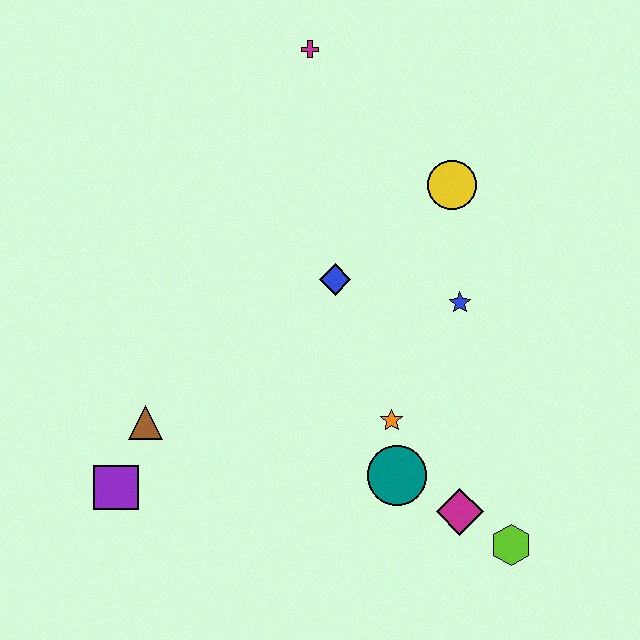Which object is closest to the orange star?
The teal circle is closest to the orange star.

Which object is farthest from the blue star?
The purple square is farthest from the blue star.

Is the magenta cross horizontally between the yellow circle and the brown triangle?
Yes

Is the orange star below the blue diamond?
Yes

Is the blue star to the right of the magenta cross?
Yes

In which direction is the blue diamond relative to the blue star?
The blue diamond is to the left of the blue star.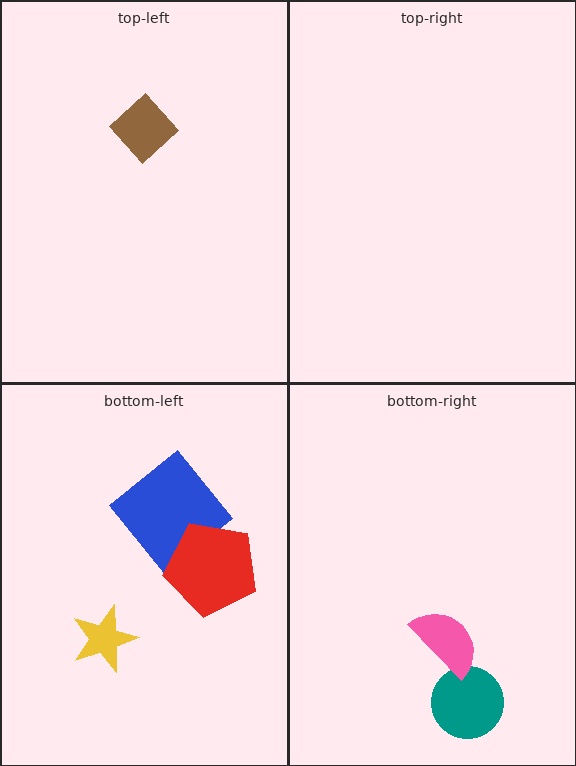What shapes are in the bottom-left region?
The yellow star, the blue diamond, the red pentagon.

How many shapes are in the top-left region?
1.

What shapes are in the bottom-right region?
The teal circle, the pink semicircle.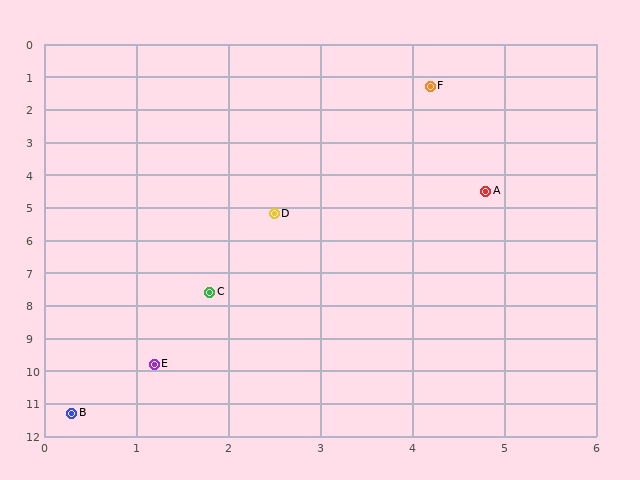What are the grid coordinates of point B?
Point B is at approximately (0.3, 11.3).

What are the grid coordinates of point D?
Point D is at approximately (2.5, 5.2).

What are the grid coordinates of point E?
Point E is at approximately (1.2, 9.8).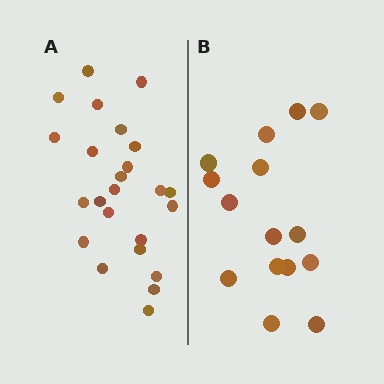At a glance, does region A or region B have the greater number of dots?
Region A (the left region) has more dots.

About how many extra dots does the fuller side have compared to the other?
Region A has roughly 8 or so more dots than region B.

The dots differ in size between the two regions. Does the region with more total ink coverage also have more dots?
No. Region B has more total ink coverage because its dots are larger, but region A actually contains more individual dots. Total area can be misleading — the number of items is what matters here.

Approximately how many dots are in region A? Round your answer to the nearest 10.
About 20 dots. (The exact count is 24, which rounds to 20.)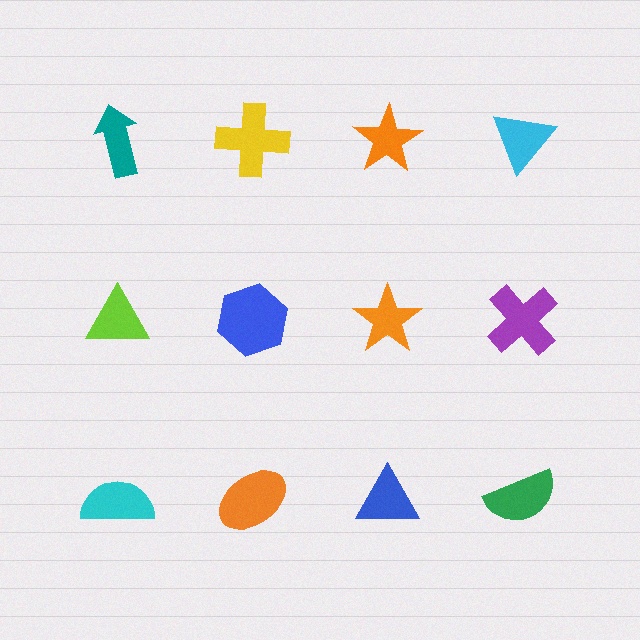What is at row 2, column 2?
A blue hexagon.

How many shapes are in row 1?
4 shapes.